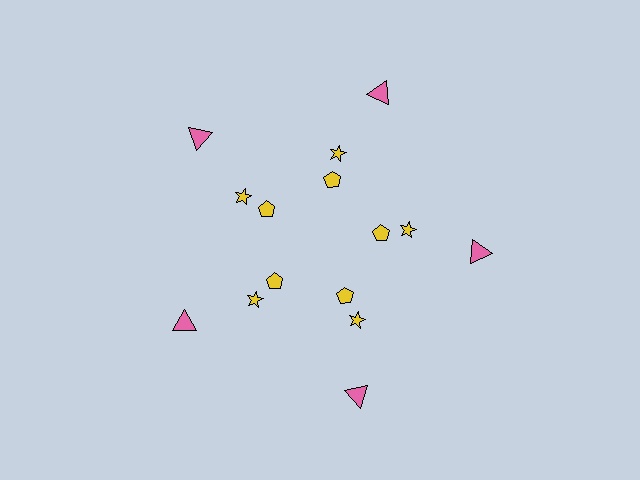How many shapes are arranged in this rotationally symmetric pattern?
There are 15 shapes, arranged in 5 groups of 3.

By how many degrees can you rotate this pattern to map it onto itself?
The pattern maps onto itself every 72 degrees of rotation.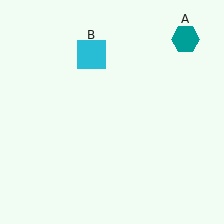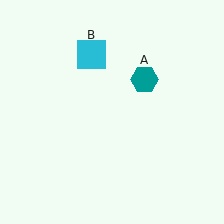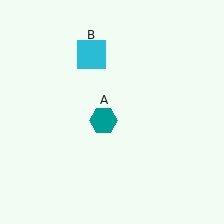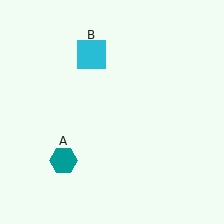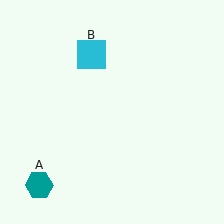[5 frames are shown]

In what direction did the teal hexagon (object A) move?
The teal hexagon (object A) moved down and to the left.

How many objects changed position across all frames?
1 object changed position: teal hexagon (object A).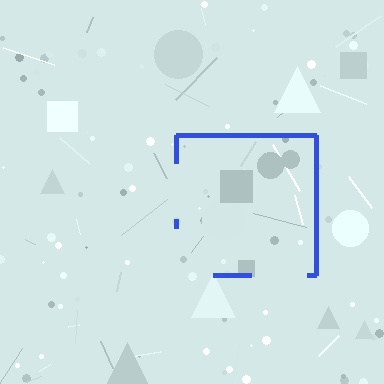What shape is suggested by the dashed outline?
The dashed outline suggests a square.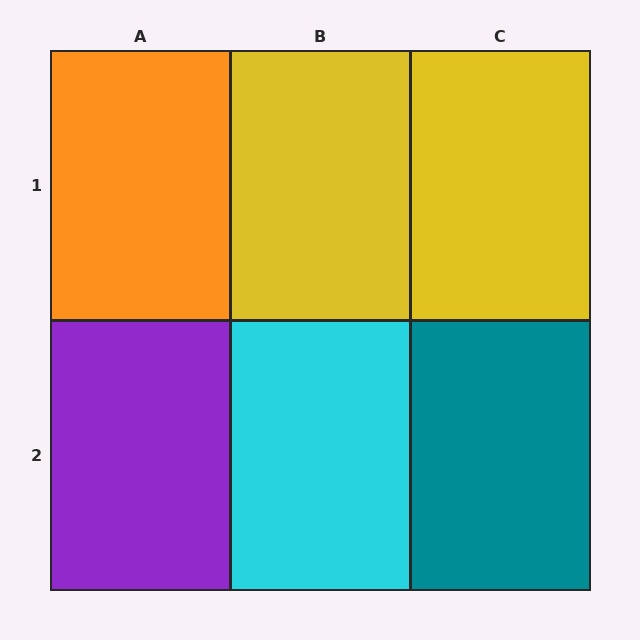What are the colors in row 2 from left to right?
Purple, cyan, teal.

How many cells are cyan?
1 cell is cyan.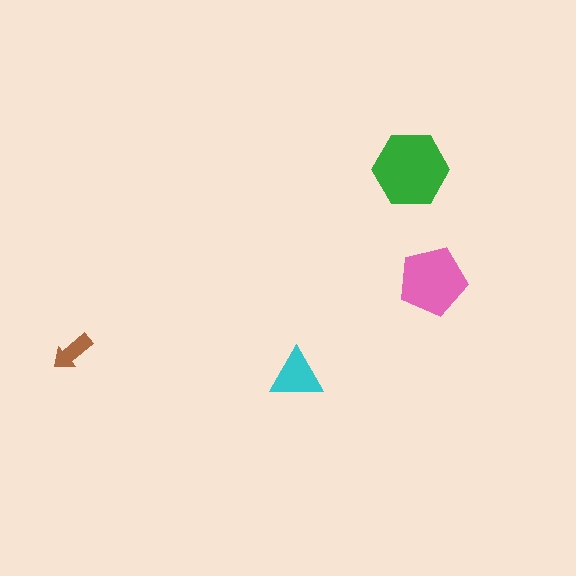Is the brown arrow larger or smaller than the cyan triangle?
Smaller.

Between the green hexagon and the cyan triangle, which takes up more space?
The green hexagon.